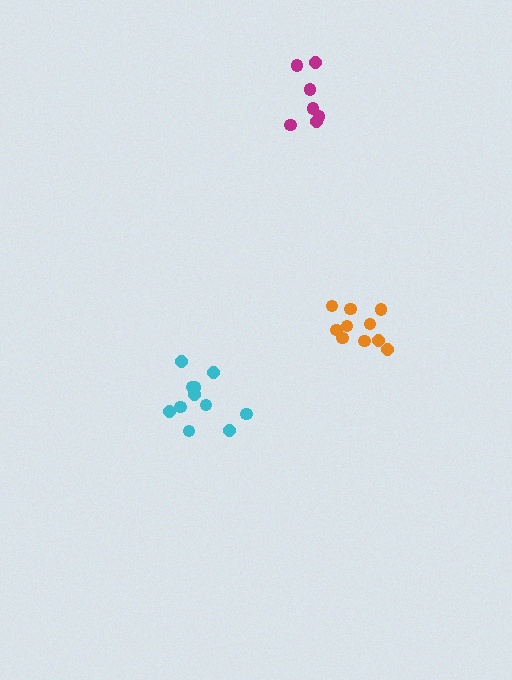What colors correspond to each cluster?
The clusters are colored: cyan, magenta, orange.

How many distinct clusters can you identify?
There are 3 distinct clusters.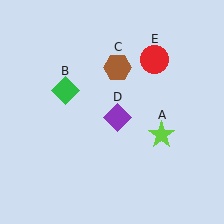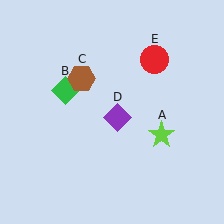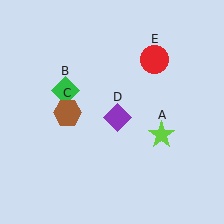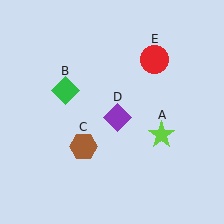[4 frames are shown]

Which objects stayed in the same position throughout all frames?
Lime star (object A) and green diamond (object B) and purple diamond (object D) and red circle (object E) remained stationary.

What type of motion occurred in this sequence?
The brown hexagon (object C) rotated counterclockwise around the center of the scene.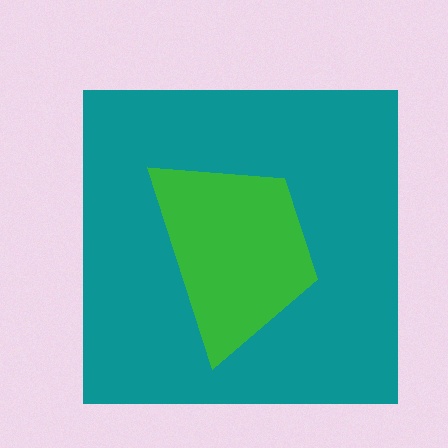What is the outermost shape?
The teal square.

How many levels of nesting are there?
2.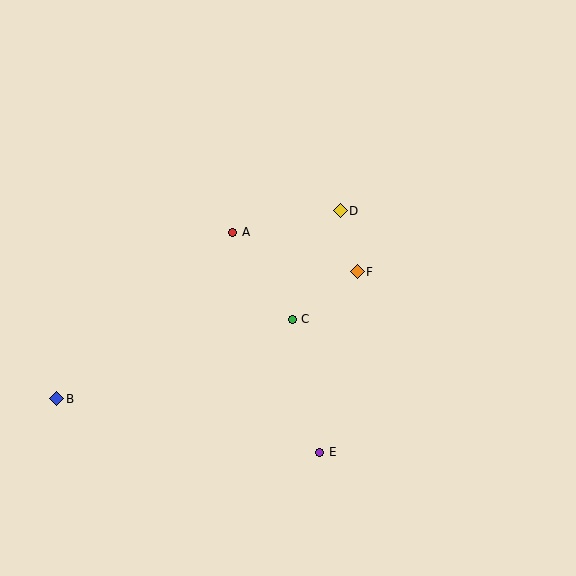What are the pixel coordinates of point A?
Point A is at (233, 232).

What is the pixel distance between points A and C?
The distance between A and C is 105 pixels.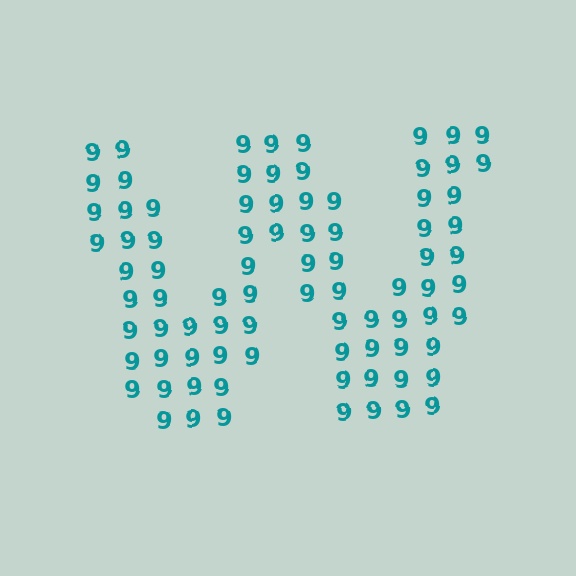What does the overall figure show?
The overall figure shows the letter W.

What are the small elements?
The small elements are digit 9's.